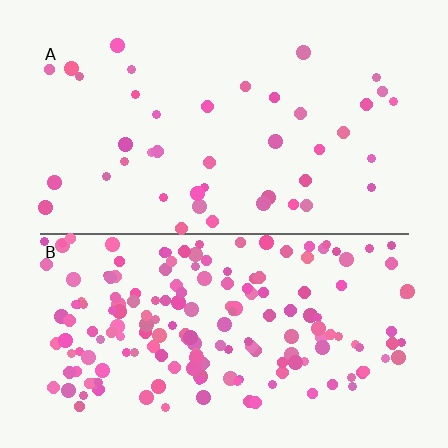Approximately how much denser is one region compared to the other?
Approximately 4.2× — region B over region A.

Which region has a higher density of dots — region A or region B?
B (the bottom).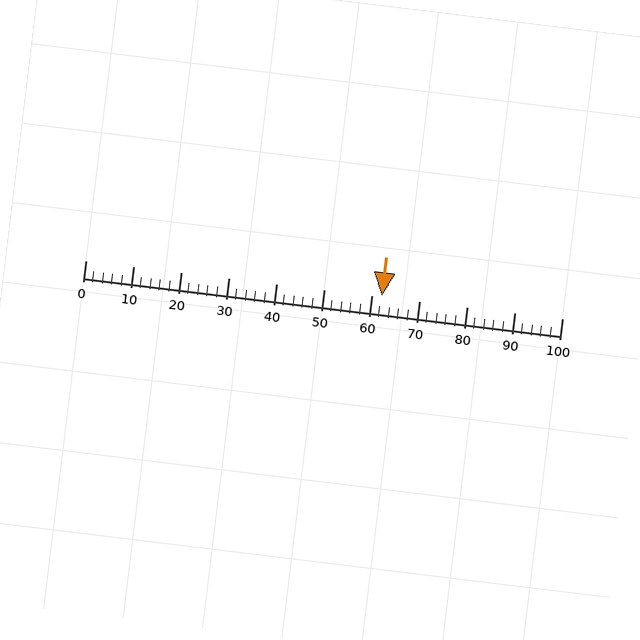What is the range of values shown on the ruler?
The ruler shows values from 0 to 100.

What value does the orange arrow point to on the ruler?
The orange arrow points to approximately 62.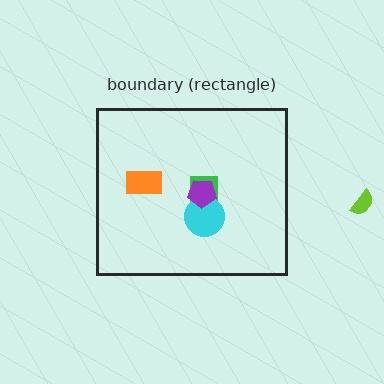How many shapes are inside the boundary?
4 inside, 1 outside.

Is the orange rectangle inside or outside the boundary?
Inside.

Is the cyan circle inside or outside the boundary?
Inside.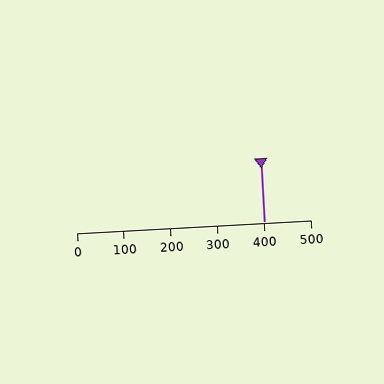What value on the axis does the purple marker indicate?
The marker indicates approximately 400.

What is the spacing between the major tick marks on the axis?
The major ticks are spaced 100 apart.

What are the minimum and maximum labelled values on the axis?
The axis runs from 0 to 500.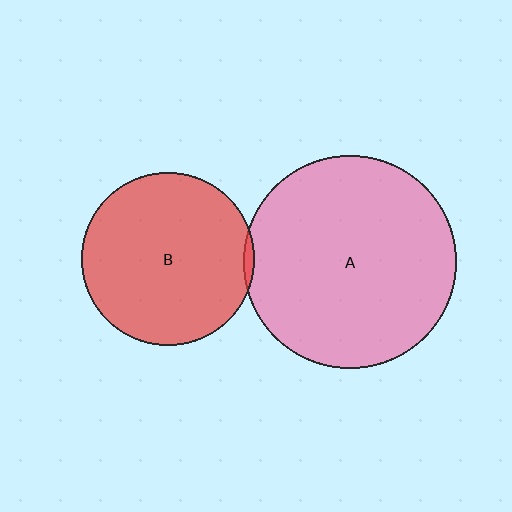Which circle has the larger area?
Circle A (pink).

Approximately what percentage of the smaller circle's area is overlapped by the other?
Approximately 5%.